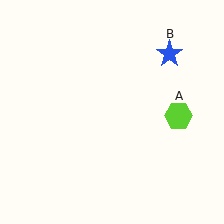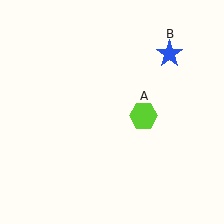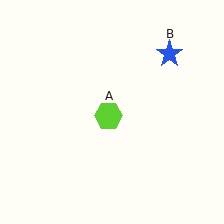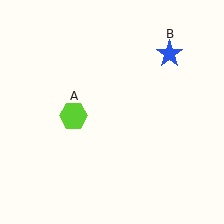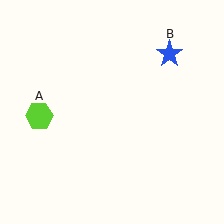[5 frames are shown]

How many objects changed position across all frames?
1 object changed position: lime hexagon (object A).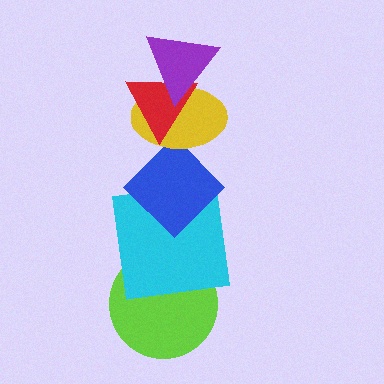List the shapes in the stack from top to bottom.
From top to bottom: the purple triangle, the red triangle, the yellow ellipse, the blue diamond, the cyan square, the lime circle.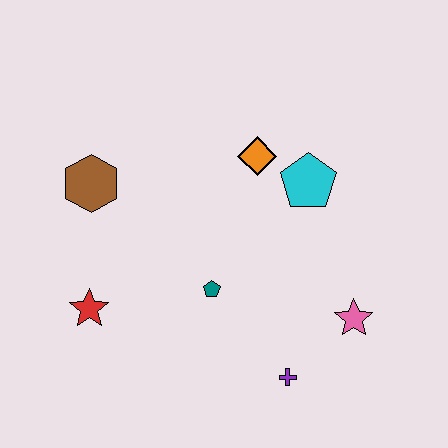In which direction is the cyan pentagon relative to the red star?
The cyan pentagon is to the right of the red star.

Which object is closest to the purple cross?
The pink star is closest to the purple cross.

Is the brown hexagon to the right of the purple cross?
No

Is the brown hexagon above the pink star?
Yes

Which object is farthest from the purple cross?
The brown hexagon is farthest from the purple cross.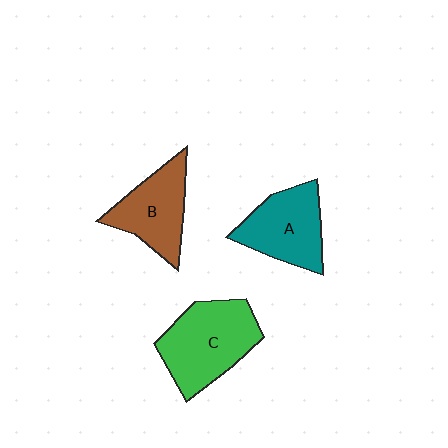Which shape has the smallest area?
Shape B (brown).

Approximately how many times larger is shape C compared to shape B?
Approximately 1.3 times.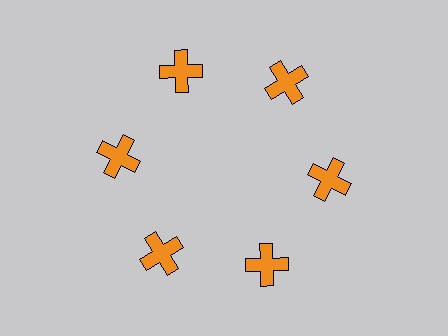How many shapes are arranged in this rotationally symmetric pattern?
There are 6 shapes, arranged in 6 groups of 1.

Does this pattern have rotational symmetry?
Yes, this pattern has 6-fold rotational symmetry. It looks the same after rotating 60 degrees around the center.